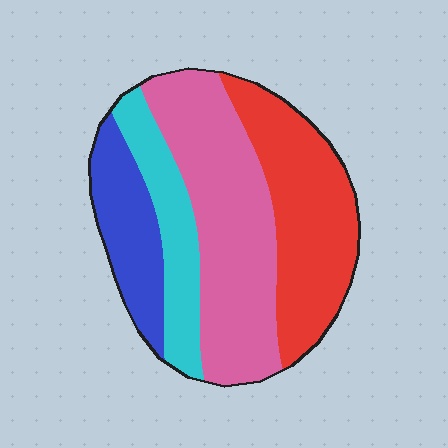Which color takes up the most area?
Pink, at roughly 40%.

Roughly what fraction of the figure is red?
Red takes up between a quarter and a half of the figure.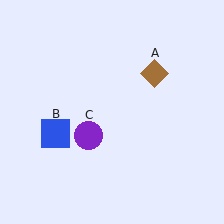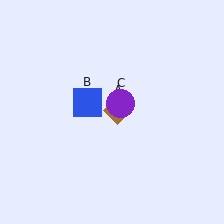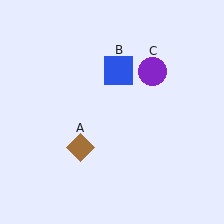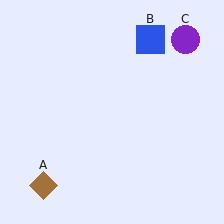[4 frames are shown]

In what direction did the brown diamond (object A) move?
The brown diamond (object A) moved down and to the left.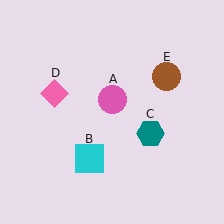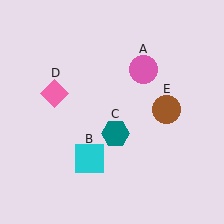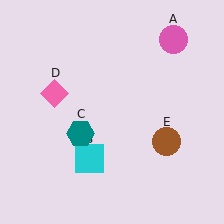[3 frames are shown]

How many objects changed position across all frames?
3 objects changed position: pink circle (object A), teal hexagon (object C), brown circle (object E).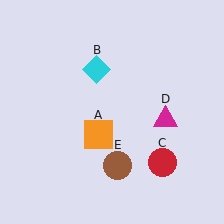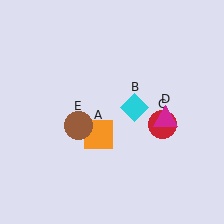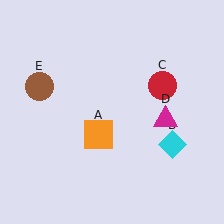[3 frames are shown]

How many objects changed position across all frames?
3 objects changed position: cyan diamond (object B), red circle (object C), brown circle (object E).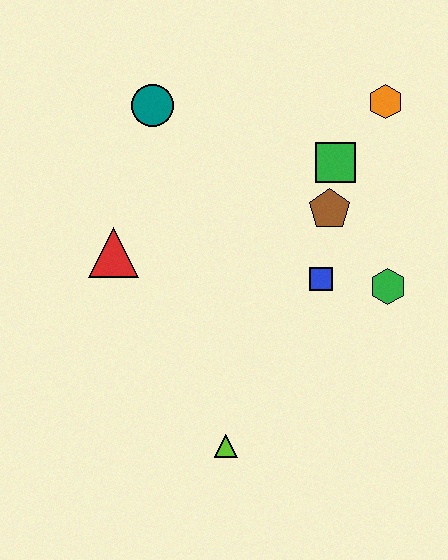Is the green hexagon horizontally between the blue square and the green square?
No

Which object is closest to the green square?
The brown pentagon is closest to the green square.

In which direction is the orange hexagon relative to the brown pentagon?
The orange hexagon is above the brown pentagon.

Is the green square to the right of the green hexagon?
No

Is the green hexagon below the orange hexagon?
Yes